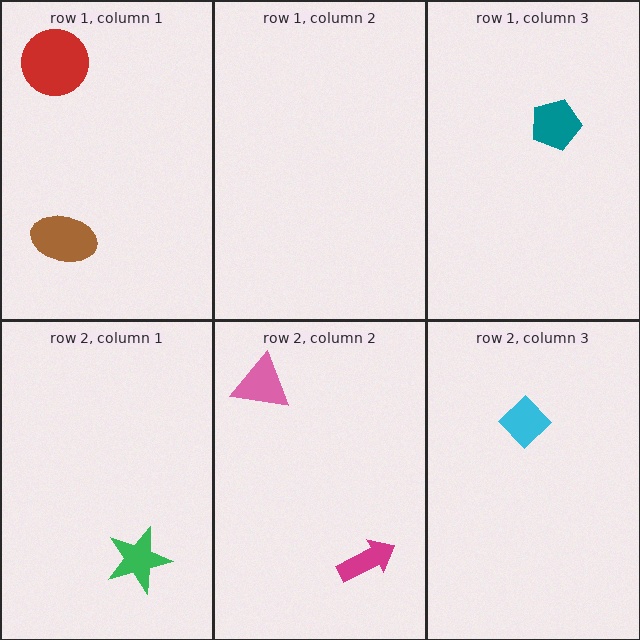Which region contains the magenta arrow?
The row 2, column 2 region.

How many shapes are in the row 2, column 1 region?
1.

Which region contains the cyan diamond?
The row 2, column 3 region.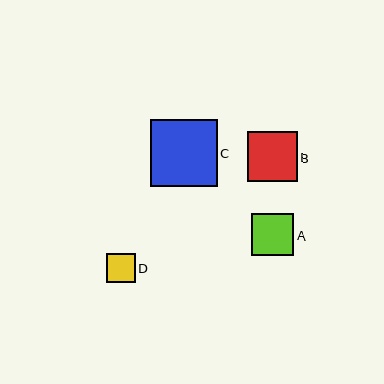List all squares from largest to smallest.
From largest to smallest: C, B, A, D.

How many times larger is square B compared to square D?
Square B is approximately 1.7 times the size of square D.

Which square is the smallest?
Square D is the smallest with a size of approximately 29 pixels.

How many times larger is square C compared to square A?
Square C is approximately 1.6 times the size of square A.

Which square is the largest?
Square C is the largest with a size of approximately 67 pixels.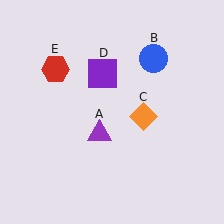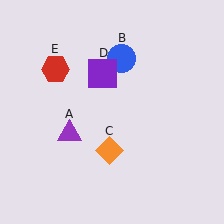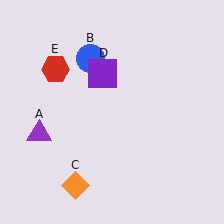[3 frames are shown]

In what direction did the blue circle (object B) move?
The blue circle (object B) moved left.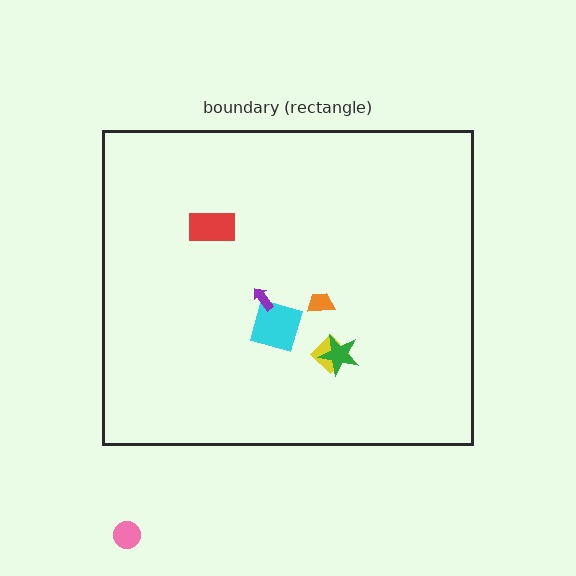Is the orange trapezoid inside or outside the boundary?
Inside.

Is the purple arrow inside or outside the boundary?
Inside.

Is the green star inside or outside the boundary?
Inside.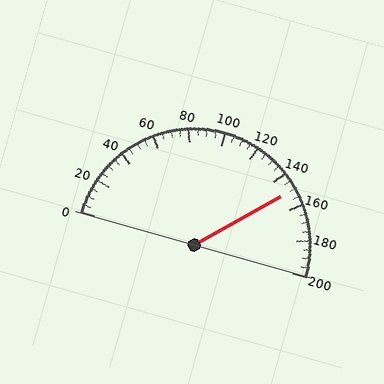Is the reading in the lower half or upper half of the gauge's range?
The reading is in the upper half of the range (0 to 200).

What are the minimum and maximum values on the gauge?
The gauge ranges from 0 to 200.